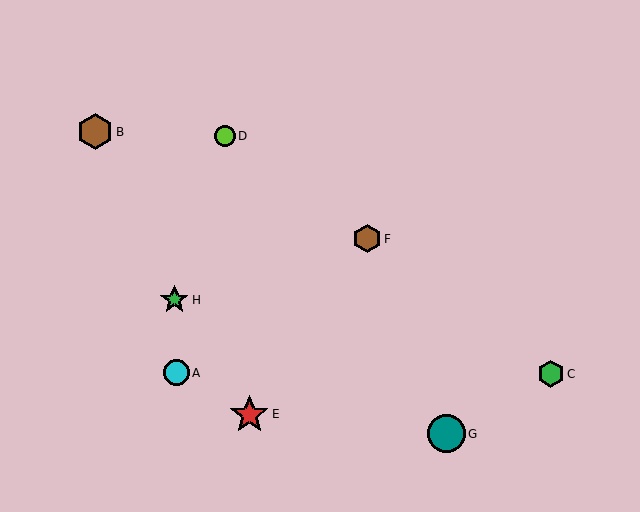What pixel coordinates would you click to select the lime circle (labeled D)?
Click at (225, 136) to select the lime circle D.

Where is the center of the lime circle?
The center of the lime circle is at (225, 136).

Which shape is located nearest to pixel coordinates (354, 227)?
The brown hexagon (labeled F) at (367, 239) is nearest to that location.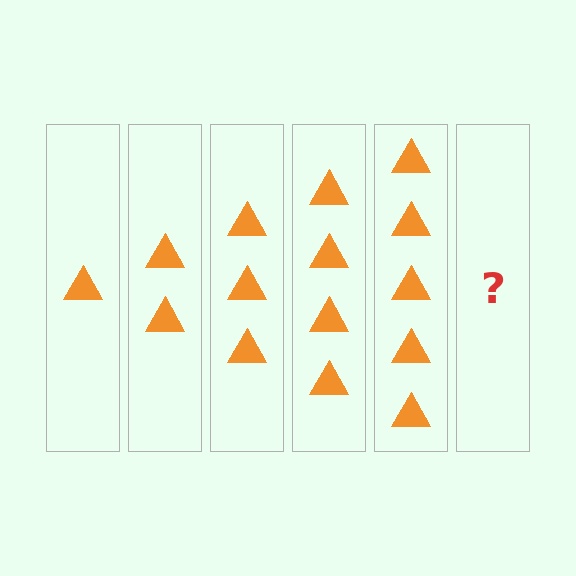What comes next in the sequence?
The next element should be 6 triangles.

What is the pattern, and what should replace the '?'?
The pattern is that each step adds one more triangle. The '?' should be 6 triangles.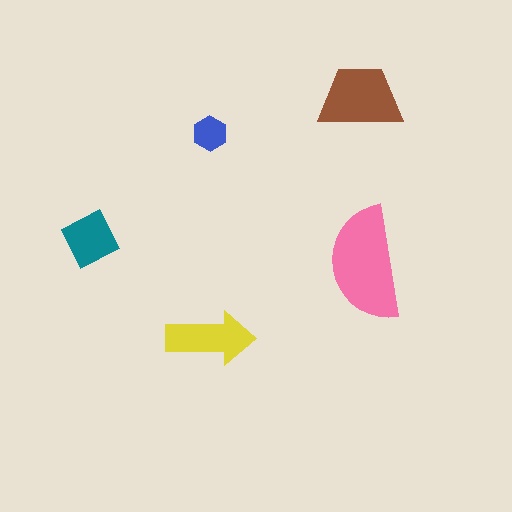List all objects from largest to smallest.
The pink semicircle, the brown trapezoid, the yellow arrow, the teal square, the blue hexagon.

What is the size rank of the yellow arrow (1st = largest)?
3rd.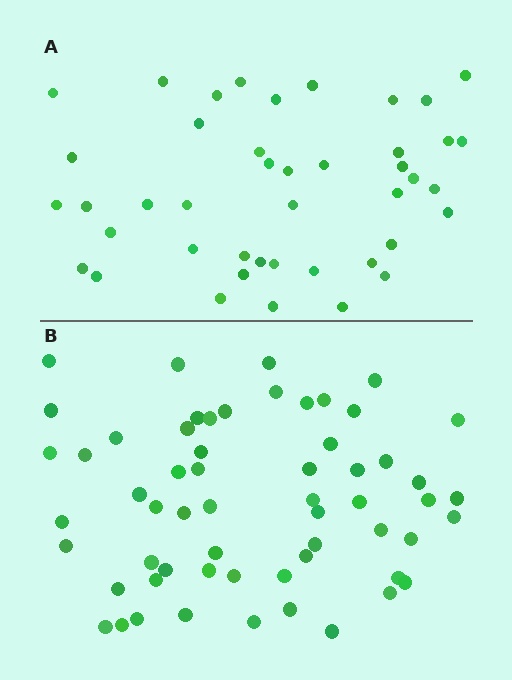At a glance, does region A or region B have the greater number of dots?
Region B (the bottom region) has more dots.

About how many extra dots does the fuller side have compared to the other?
Region B has approximately 15 more dots than region A.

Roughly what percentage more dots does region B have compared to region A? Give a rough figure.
About 35% more.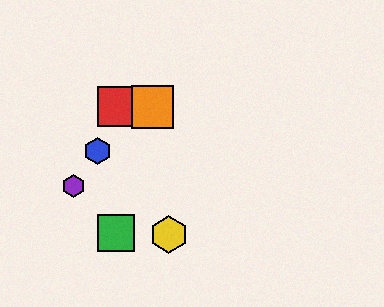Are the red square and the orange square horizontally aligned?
Yes, both are at y≈107.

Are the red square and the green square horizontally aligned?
No, the red square is at y≈107 and the green square is at y≈233.